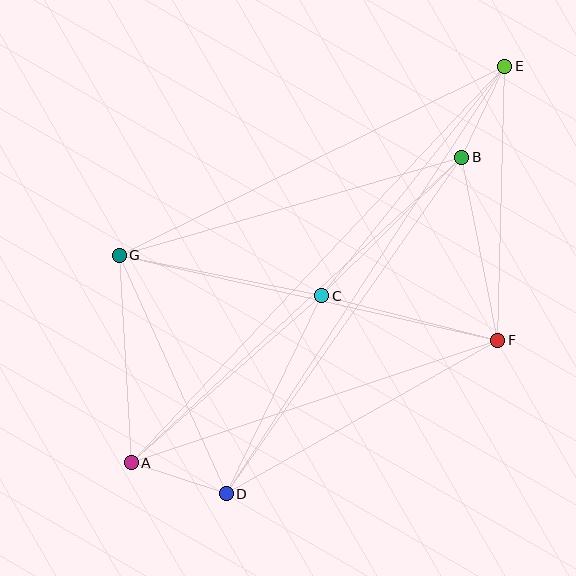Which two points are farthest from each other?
Points A and E are farthest from each other.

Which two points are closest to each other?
Points A and D are closest to each other.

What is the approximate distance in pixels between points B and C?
The distance between B and C is approximately 197 pixels.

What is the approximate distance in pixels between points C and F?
The distance between C and F is approximately 181 pixels.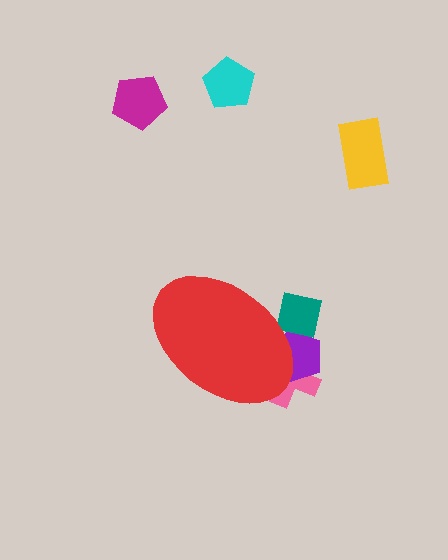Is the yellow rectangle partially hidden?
No, the yellow rectangle is fully visible.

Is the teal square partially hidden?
Yes, the teal square is partially hidden behind the red ellipse.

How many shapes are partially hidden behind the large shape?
3 shapes are partially hidden.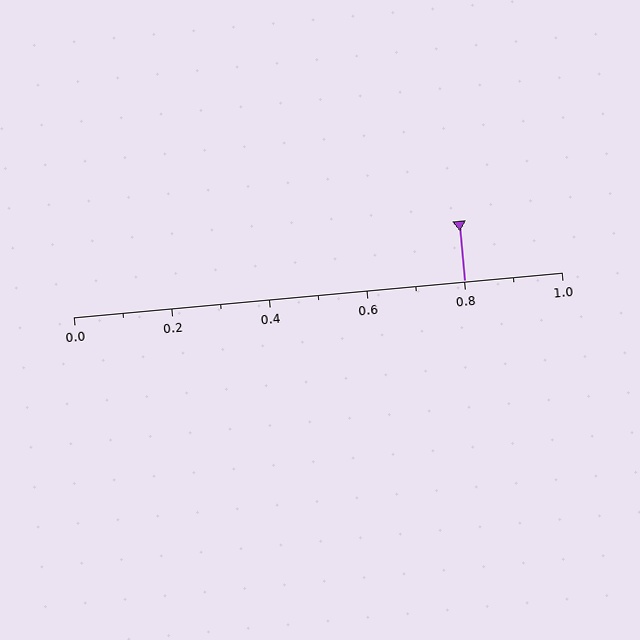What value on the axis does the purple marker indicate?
The marker indicates approximately 0.8.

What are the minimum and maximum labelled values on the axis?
The axis runs from 0.0 to 1.0.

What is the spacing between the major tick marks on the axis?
The major ticks are spaced 0.2 apart.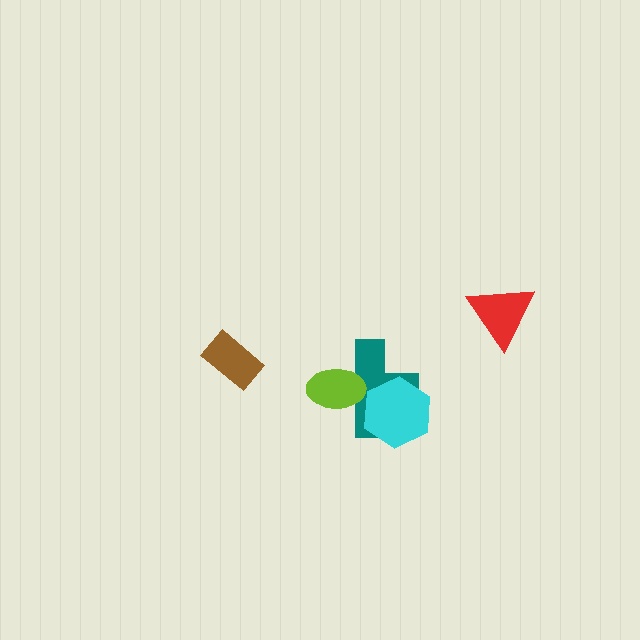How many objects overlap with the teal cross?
2 objects overlap with the teal cross.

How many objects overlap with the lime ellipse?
1 object overlaps with the lime ellipse.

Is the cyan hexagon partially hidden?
No, no other shape covers it.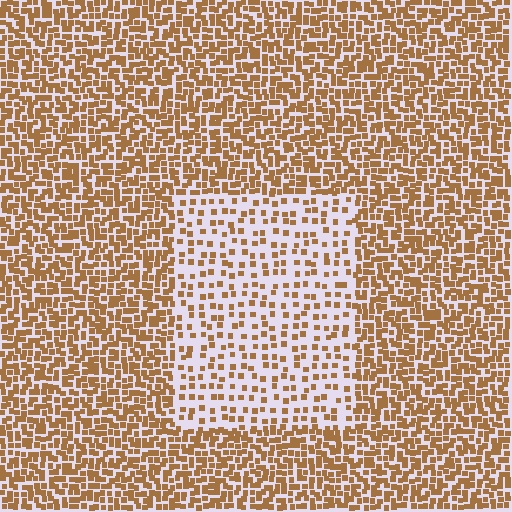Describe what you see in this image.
The image contains small brown elements arranged at two different densities. A rectangle-shaped region is visible where the elements are less densely packed than the surrounding area.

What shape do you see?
I see a rectangle.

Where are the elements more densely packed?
The elements are more densely packed outside the rectangle boundary.